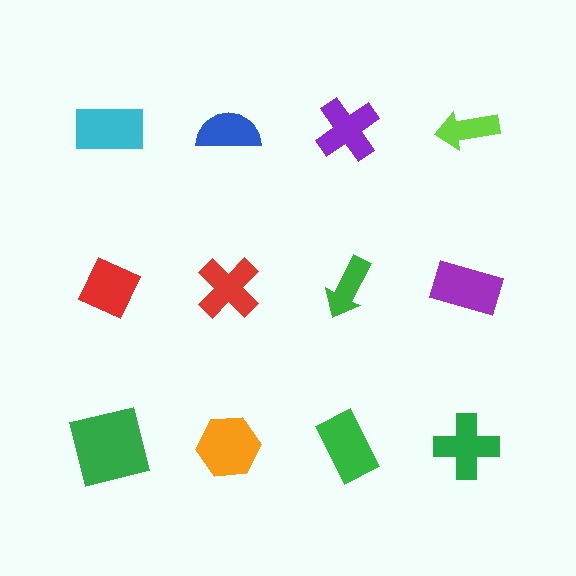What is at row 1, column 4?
A lime arrow.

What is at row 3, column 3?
A green rectangle.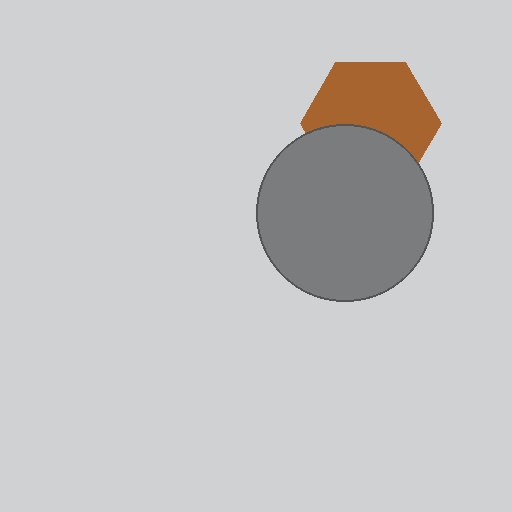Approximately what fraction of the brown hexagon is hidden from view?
Roughly 38% of the brown hexagon is hidden behind the gray circle.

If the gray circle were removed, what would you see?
You would see the complete brown hexagon.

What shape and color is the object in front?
The object in front is a gray circle.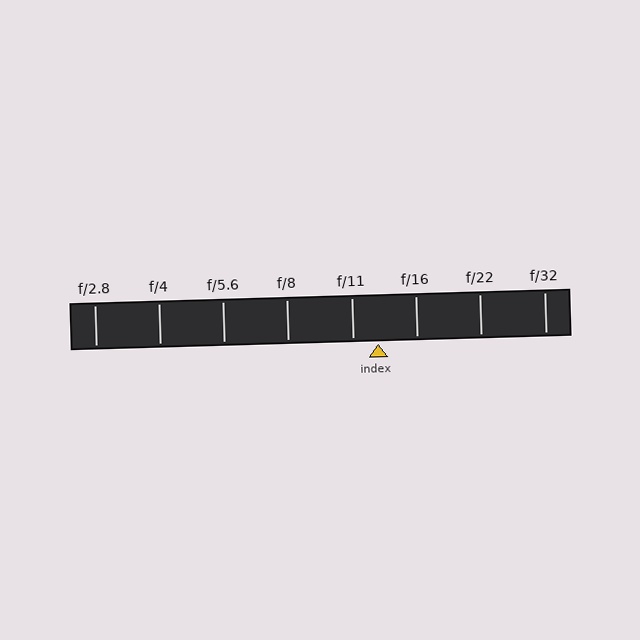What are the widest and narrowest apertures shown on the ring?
The widest aperture shown is f/2.8 and the narrowest is f/32.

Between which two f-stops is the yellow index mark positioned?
The index mark is between f/11 and f/16.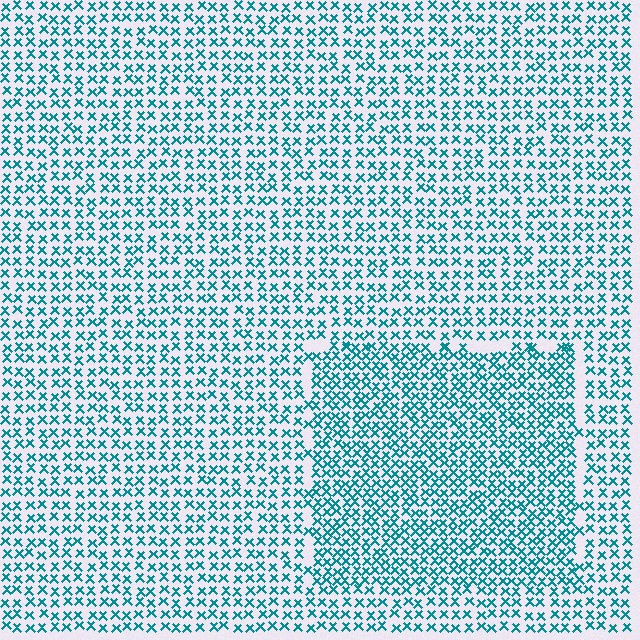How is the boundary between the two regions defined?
The boundary is defined by a change in element density (approximately 1.6x ratio). All elements are the same color, size, and shape.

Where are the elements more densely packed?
The elements are more densely packed inside the rectangle boundary.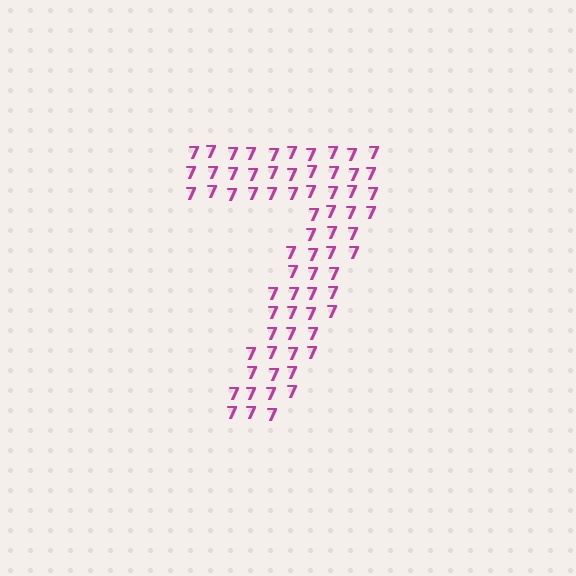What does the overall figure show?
The overall figure shows the digit 7.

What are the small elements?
The small elements are digit 7's.